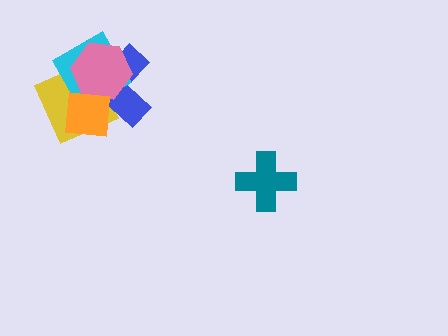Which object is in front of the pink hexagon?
The orange square is in front of the pink hexagon.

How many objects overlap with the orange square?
4 objects overlap with the orange square.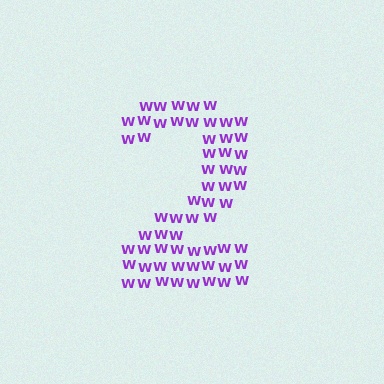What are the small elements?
The small elements are letter W's.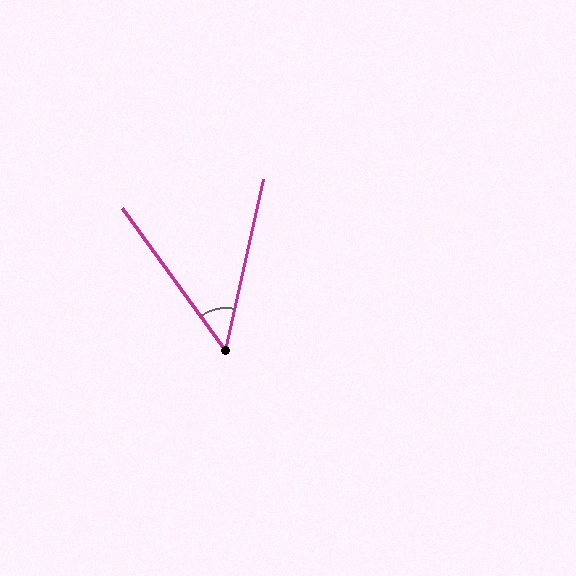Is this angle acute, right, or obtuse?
It is acute.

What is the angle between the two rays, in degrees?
Approximately 48 degrees.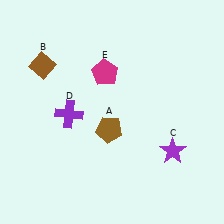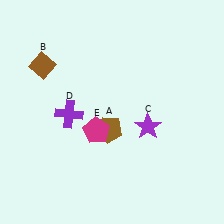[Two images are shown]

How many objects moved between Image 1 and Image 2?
2 objects moved between the two images.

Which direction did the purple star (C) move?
The purple star (C) moved left.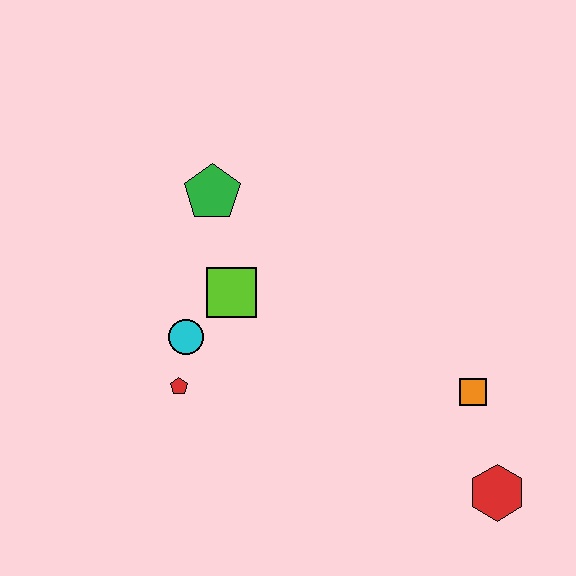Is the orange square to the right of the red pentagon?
Yes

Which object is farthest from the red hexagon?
The green pentagon is farthest from the red hexagon.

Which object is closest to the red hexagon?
The orange square is closest to the red hexagon.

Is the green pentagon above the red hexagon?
Yes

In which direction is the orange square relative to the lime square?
The orange square is to the right of the lime square.